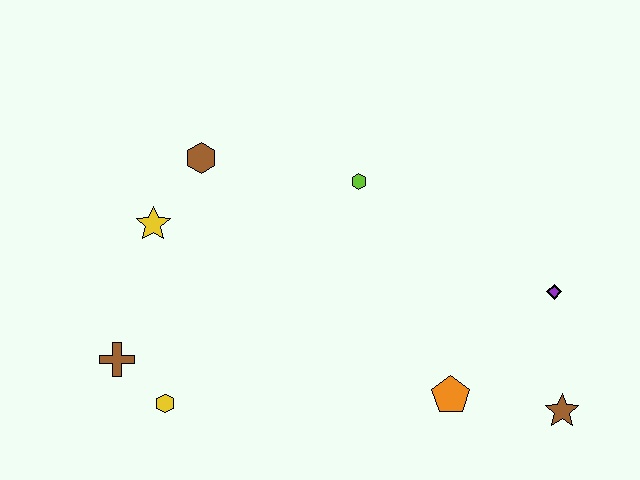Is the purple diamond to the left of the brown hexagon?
No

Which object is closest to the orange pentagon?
The brown star is closest to the orange pentagon.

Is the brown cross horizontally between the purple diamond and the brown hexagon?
No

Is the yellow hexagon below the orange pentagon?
Yes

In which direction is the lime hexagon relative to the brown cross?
The lime hexagon is to the right of the brown cross.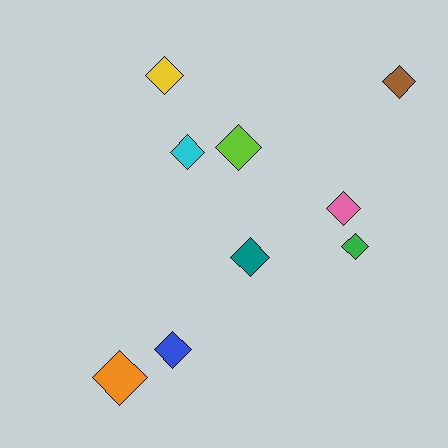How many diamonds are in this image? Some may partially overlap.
There are 9 diamonds.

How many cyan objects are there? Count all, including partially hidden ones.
There is 1 cyan object.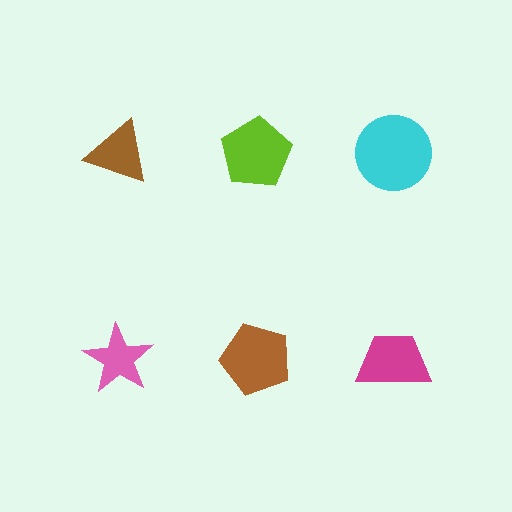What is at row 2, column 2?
A brown pentagon.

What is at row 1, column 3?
A cyan circle.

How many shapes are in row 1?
3 shapes.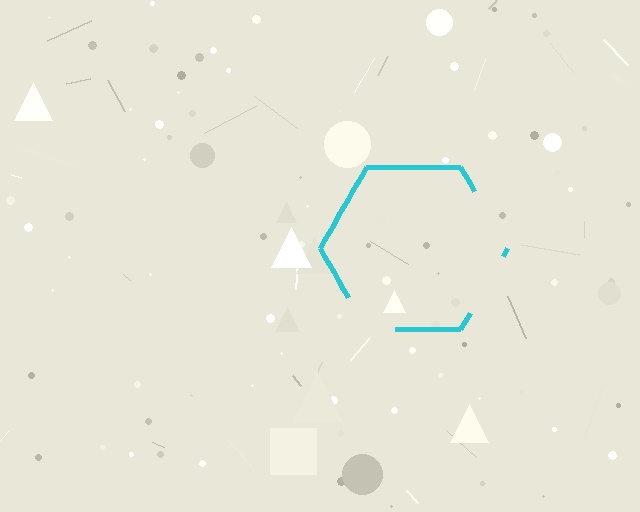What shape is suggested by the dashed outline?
The dashed outline suggests a hexagon.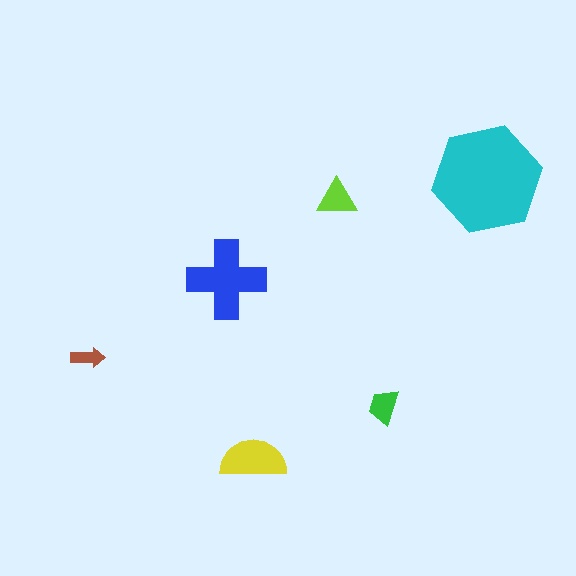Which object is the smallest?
The brown arrow.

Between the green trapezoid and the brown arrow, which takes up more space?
The green trapezoid.